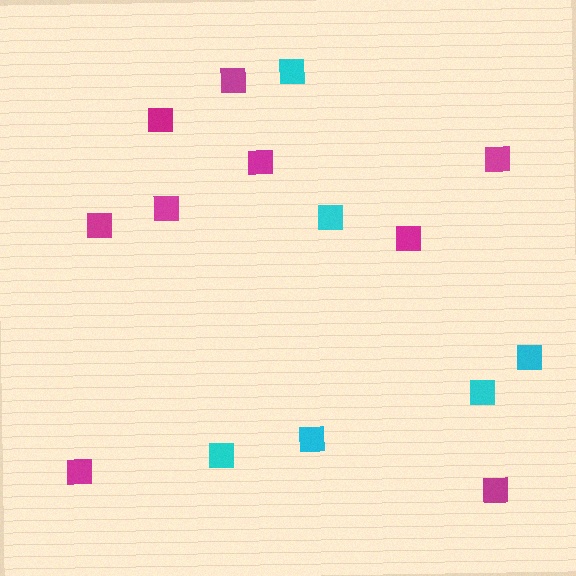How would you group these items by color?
There are 2 groups: one group of magenta squares (9) and one group of cyan squares (6).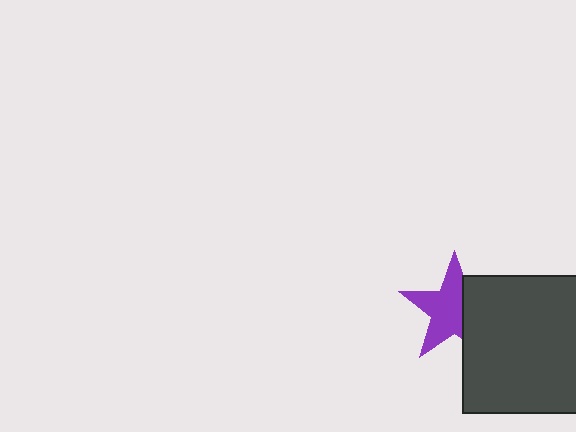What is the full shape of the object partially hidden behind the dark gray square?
The partially hidden object is a purple star.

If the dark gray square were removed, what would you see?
You would see the complete purple star.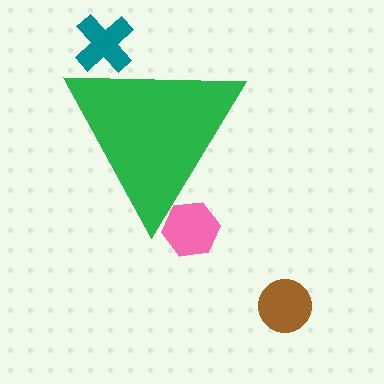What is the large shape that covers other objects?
A green triangle.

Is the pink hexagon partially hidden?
Yes, the pink hexagon is partially hidden behind the green triangle.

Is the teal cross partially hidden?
Yes, the teal cross is partially hidden behind the green triangle.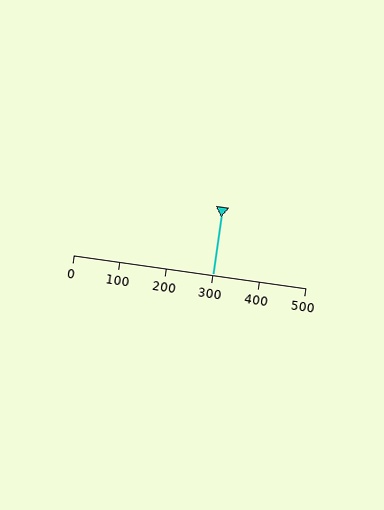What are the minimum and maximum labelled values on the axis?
The axis runs from 0 to 500.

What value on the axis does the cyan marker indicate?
The marker indicates approximately 300.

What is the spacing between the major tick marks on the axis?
The major ticks are spaced 100 apart.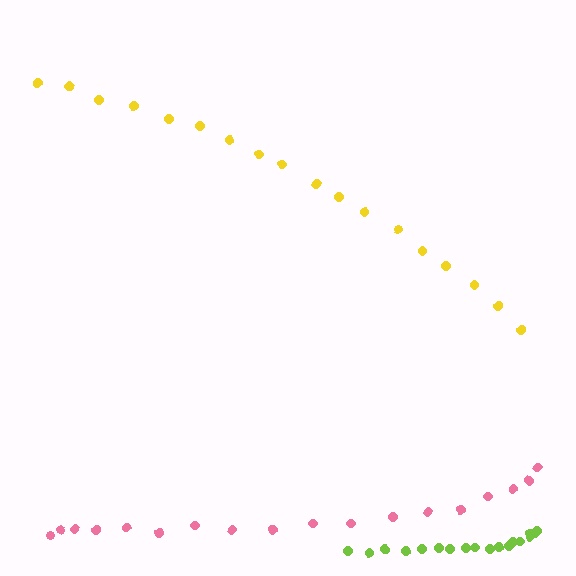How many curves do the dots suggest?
There are 3 distinct paths.